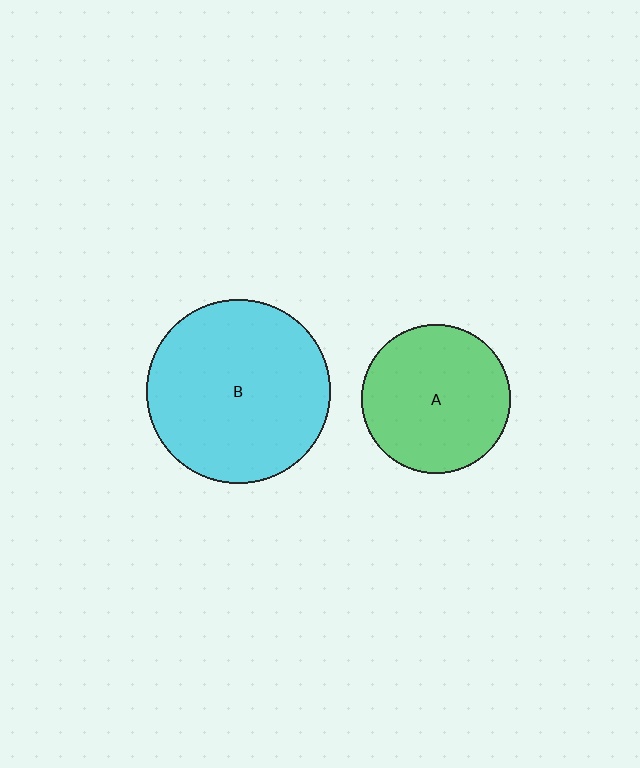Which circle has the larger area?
Circle B (cyan).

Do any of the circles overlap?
No, none of the circles overlap.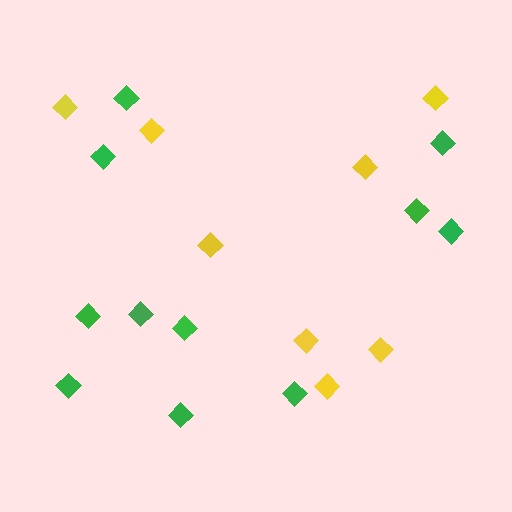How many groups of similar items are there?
There are 2 groups: one group of yellow diamonds (8) and one group of green diamonds (11).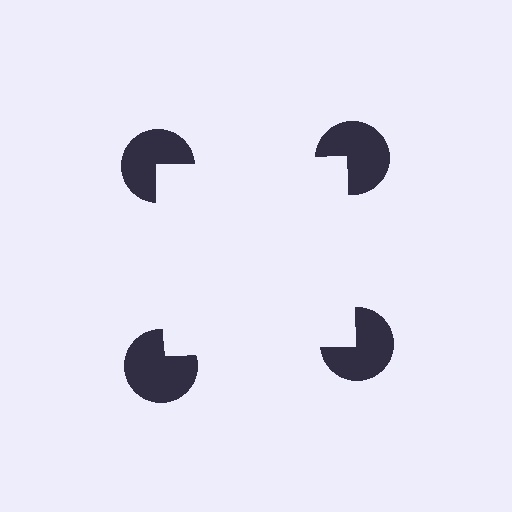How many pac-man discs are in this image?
There are 4 — one at each vertex of the illusory square.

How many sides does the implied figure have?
4 sides.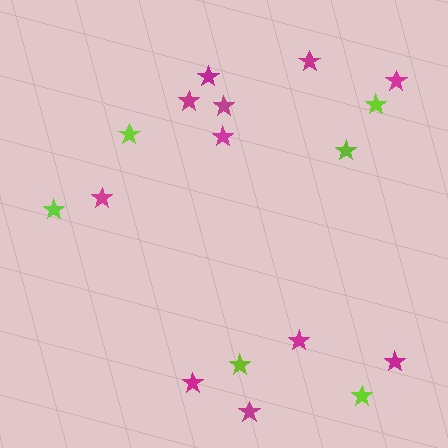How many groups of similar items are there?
There are 2 groups: one group of lime stars (6) and one group of magenta stars (11).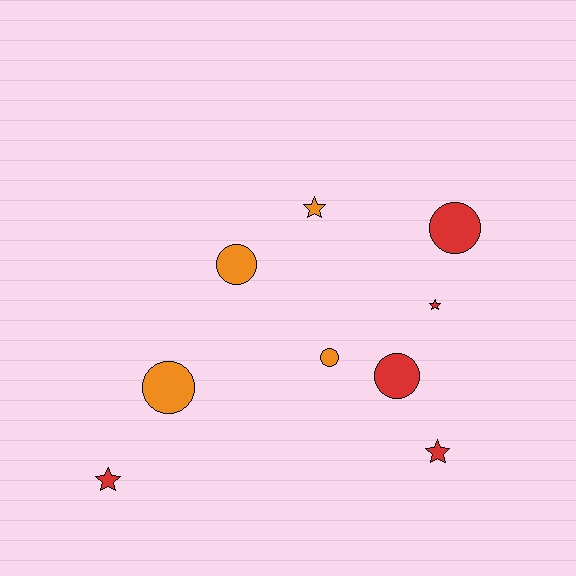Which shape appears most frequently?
Circle, with 5 objects.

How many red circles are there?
There are 2 red circles.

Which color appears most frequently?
Red, with 5 objects.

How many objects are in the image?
There are 9 objects.